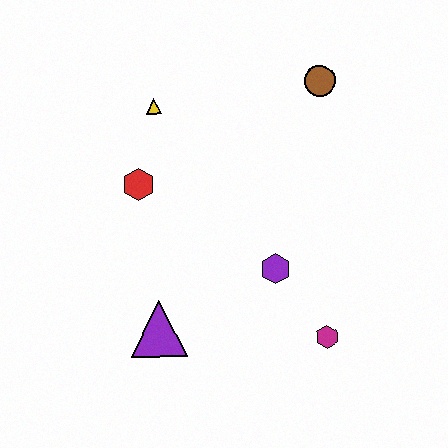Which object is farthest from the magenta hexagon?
The yellow triangle is farthest from the magenta hexagon.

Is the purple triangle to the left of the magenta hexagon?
Yes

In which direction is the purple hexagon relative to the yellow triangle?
The purple hexagon is below the yellow triangle.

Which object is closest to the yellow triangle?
The red hexagon is closest to the yellow triangle.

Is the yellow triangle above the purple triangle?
Yes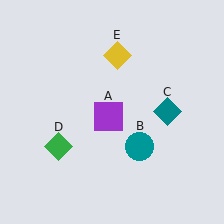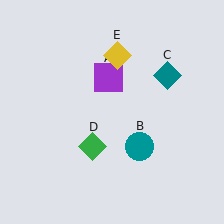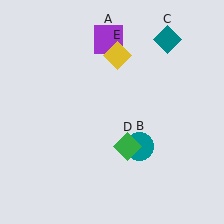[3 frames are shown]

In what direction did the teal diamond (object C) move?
The teal diamond (object C) moved up.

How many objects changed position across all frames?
3 objects changed position: purple square (object A), teal diamond (object C), green diamond (object D).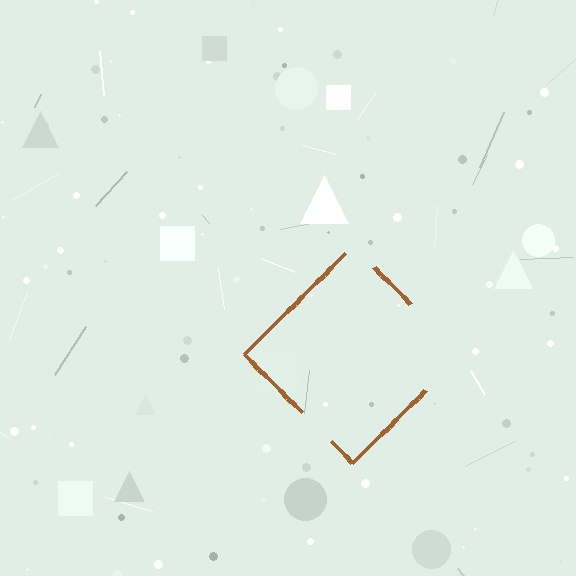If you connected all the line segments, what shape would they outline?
They would outline a diamond.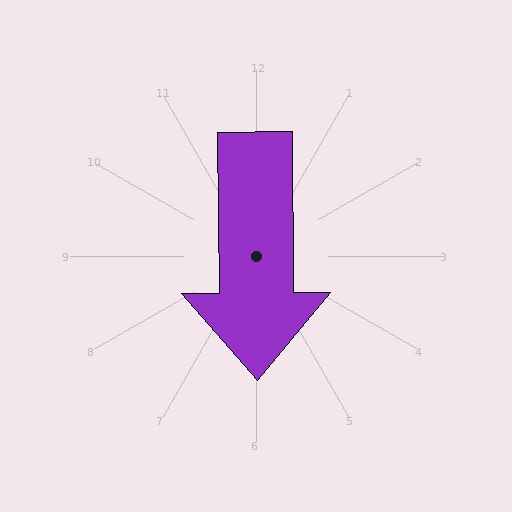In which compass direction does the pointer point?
South.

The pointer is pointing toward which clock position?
Roughly 6 o'clock.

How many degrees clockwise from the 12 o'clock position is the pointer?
Approximately 179 degrees.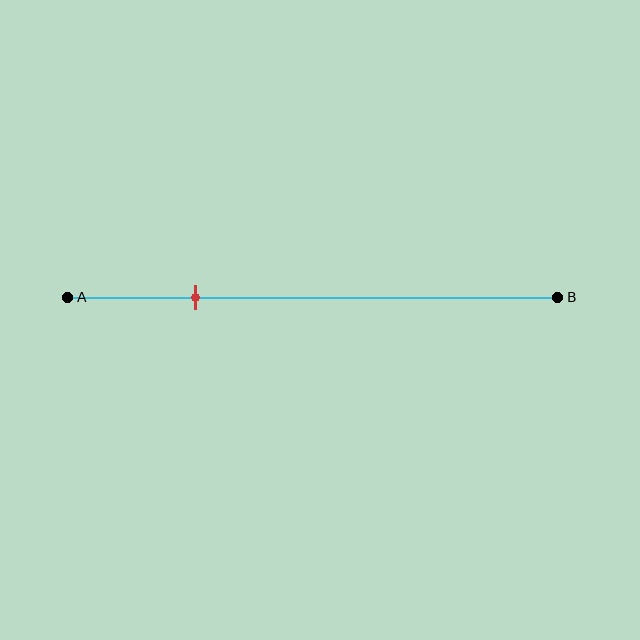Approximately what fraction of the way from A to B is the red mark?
The red mark is approximately 25% of the way from A to B.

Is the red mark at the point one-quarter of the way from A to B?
Yes, the mark is approximately at the one-quarter point.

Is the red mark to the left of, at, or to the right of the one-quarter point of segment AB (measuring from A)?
The red mark is approximately at the one-quarter point of segment AB.